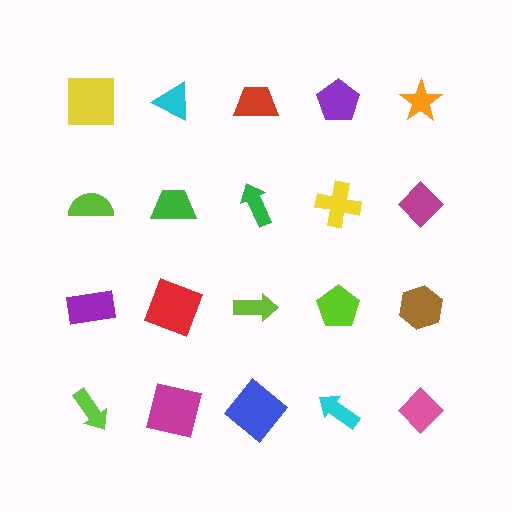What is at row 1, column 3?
A red trapezoid.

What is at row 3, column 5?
A brown hexagon.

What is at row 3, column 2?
A red square.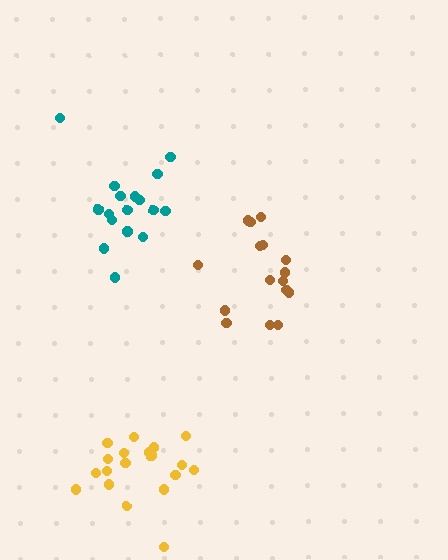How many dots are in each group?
Group 1: 16 dots, Group 2: 17 dots, Group 3: 19 dots (52 total).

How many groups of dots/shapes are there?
There are 3 groups.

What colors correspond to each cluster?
The clusters are colored: brown, teal, yellow.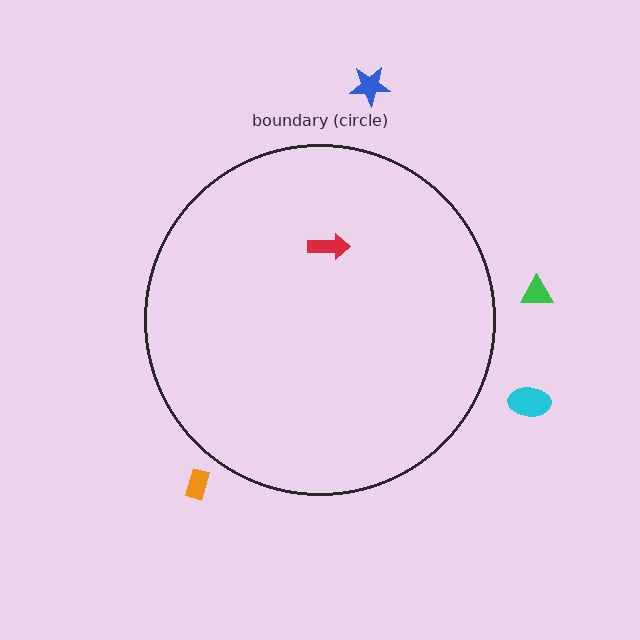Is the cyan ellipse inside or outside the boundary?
Outside.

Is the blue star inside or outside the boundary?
Outside.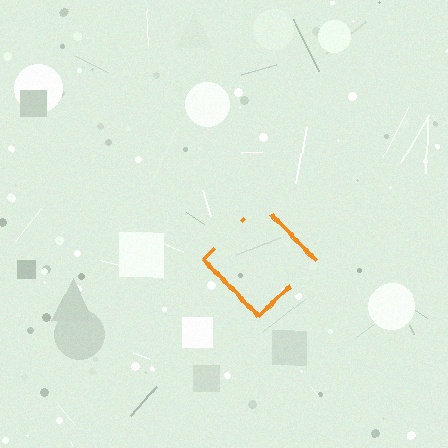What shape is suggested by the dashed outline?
The dashed outline suggests a diamond.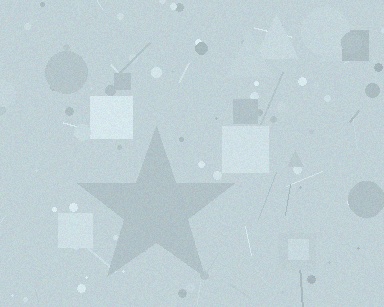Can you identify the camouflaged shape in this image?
The camouflaged shape is a star.